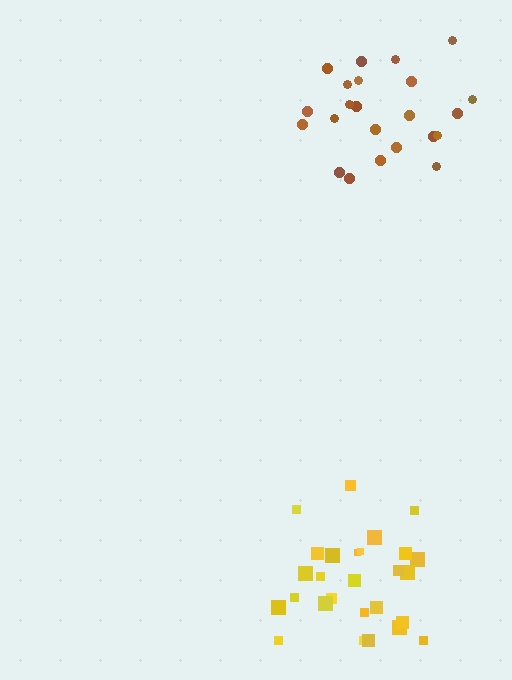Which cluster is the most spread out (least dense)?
Brown.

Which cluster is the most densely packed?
Yellow.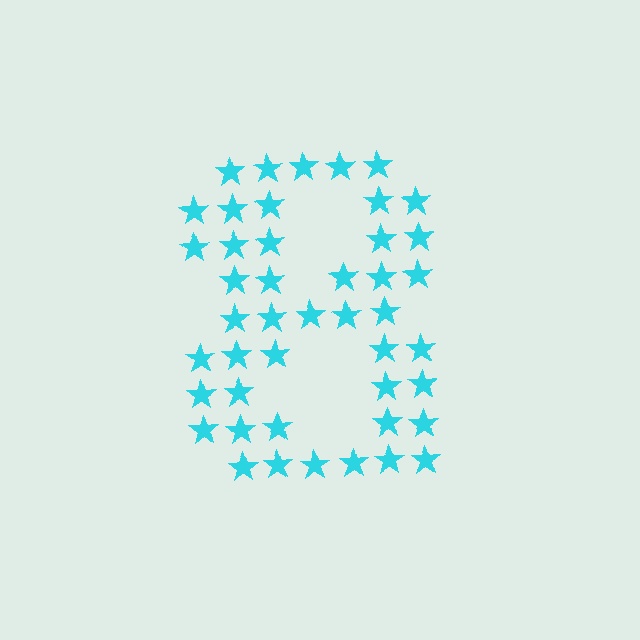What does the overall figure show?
The overall figure shows the digit 8.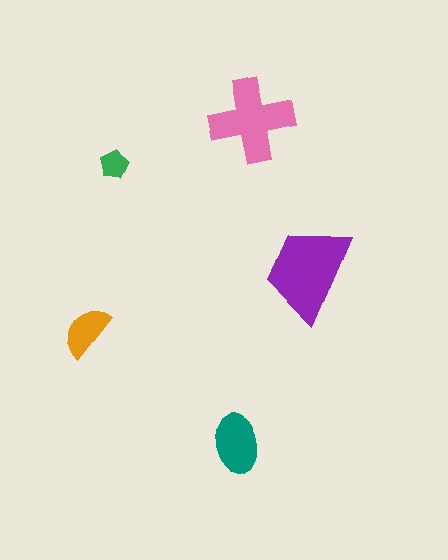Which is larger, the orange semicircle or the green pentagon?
The orange semicircle.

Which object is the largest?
The purple trapezoid.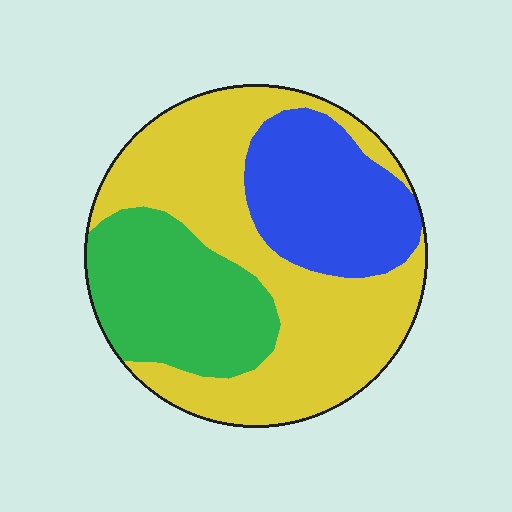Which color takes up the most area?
Yellow, at roughly 50%.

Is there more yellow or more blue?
Yellow.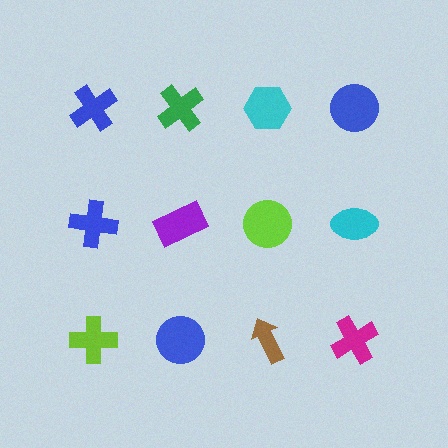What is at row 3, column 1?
A lime cross.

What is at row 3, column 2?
A blue circle.